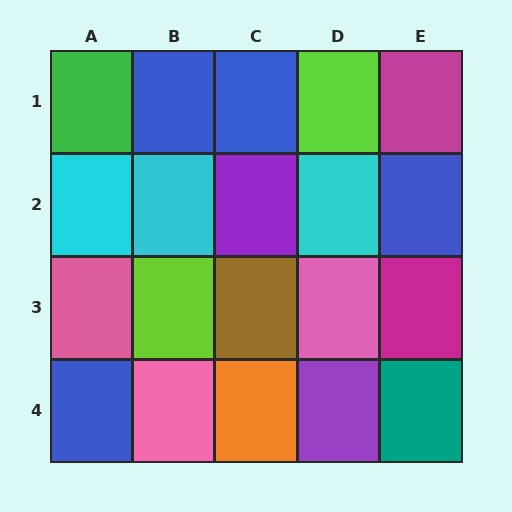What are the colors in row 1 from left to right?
Green, blue, blue, lime, magenta.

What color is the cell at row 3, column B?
Lime.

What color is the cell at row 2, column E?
Blue.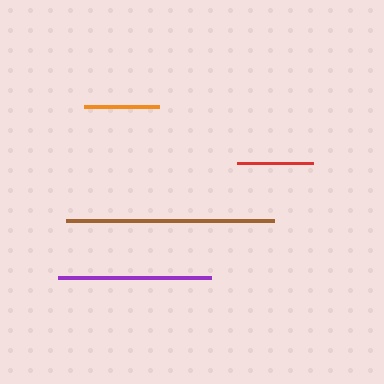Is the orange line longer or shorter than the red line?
The red line is longer than the orange line.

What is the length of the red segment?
The red segment is approximately 77 pixels long.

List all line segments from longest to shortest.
From longest to shortest: brown, purple, red, orange.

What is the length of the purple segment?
The purple segment is approximately 153 pixels long.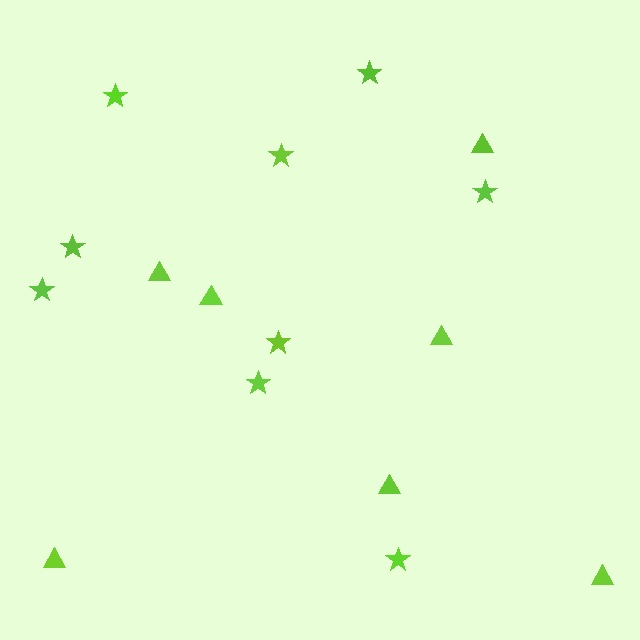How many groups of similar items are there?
There are 2 groups: one group of triangles (7) and one group of stars (9).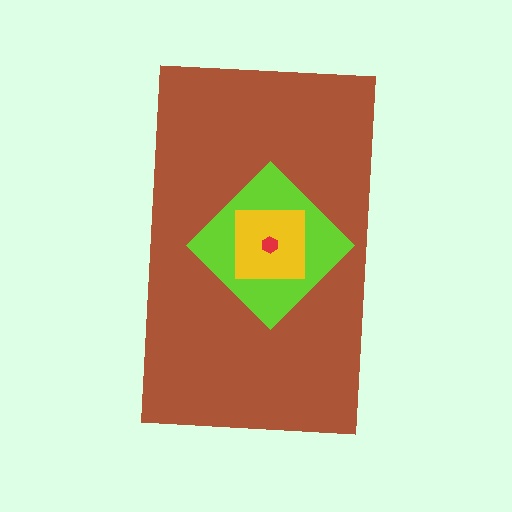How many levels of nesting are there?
4.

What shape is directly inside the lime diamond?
The yellow square.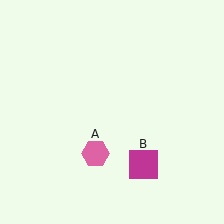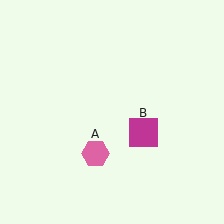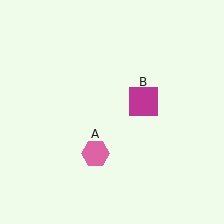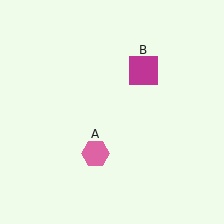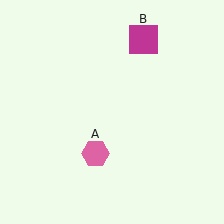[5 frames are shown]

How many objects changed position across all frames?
1 object changed position: magenta square (object B).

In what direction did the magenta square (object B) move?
The magenta square (object B) moved up.